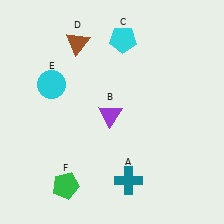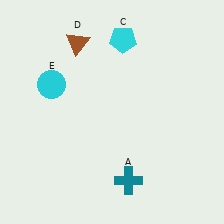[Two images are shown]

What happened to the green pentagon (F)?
The green pentagon (F) was removed in Image 2. It was in the bottom-left area of Image 1.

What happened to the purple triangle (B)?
The purple triangle (B) was removed in Image 2. It was in the bottom-left area of Image 1.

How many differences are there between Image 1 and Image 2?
There are 2 differences between the two images.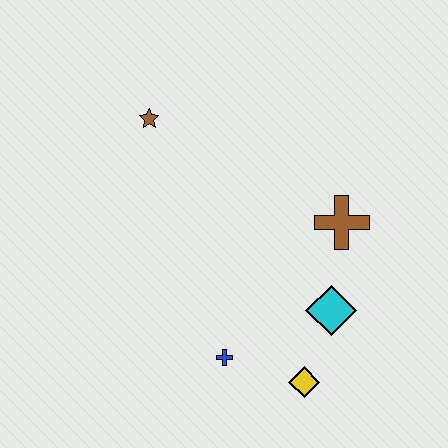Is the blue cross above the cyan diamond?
No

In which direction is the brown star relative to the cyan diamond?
The brown star is above the cyan diamond.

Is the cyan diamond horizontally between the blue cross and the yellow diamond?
No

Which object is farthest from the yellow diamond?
The brown star is farthest from the yellow diamond.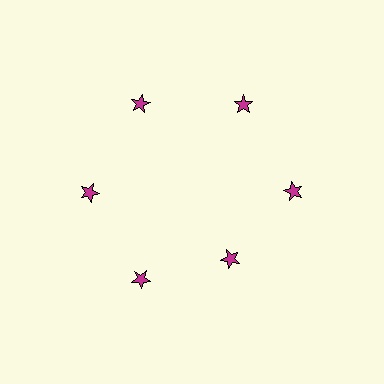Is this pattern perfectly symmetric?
No. The 6 magenta stars are arranged in a ring, but one element near the 5 o'clock position is pulled inward toward the center, breaking the 6-fold rotational symmetry.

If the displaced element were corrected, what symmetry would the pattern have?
It would have 6-fold rotational symmetry — the pattern would map onto itself every 60 degrees.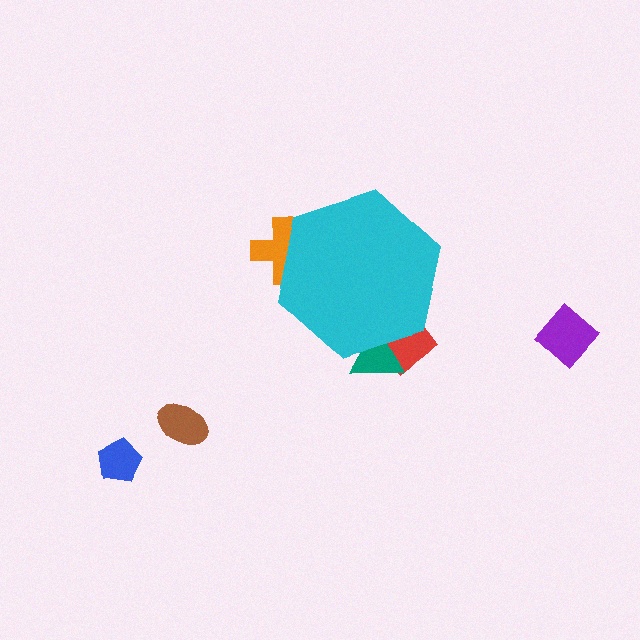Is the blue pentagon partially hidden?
No, the blue pentagon is fully visible.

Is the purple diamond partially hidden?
No, the purple diamond is fully visible.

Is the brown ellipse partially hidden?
No, the brown ellipse is fully visible.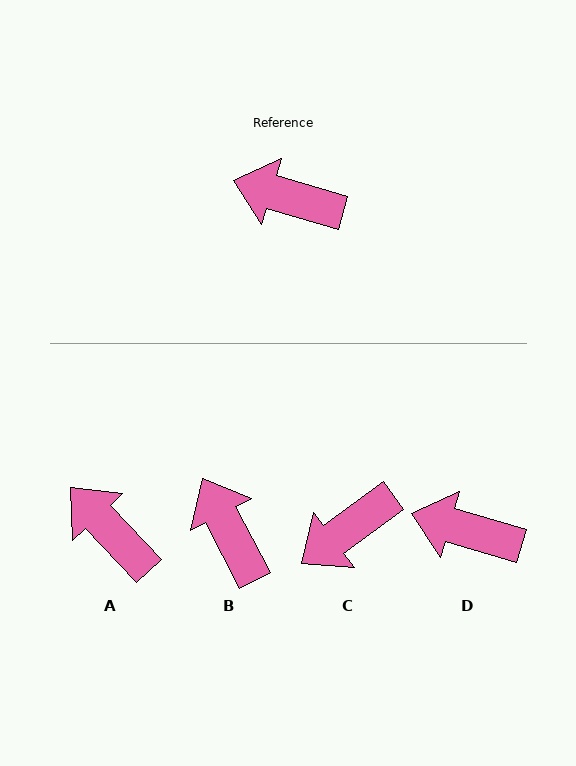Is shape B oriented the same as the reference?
No, it is off by about 46 degrees.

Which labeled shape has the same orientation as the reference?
D.